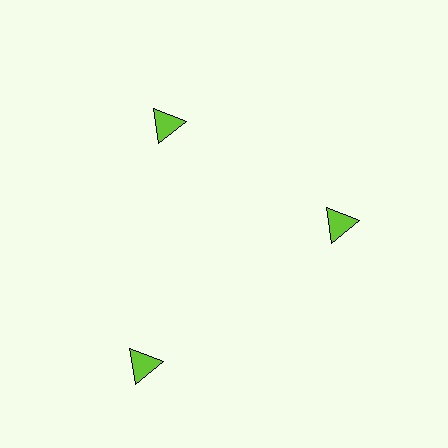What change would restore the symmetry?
The symmetry would be restored by moving it inward, back onto the ring so that all 3 triangles sit at equal angles and equal distance from the center.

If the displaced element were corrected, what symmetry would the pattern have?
It would have 3-fold rotational symmetry — the pattern would map onto itself every 120 degrees.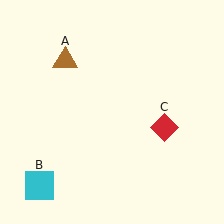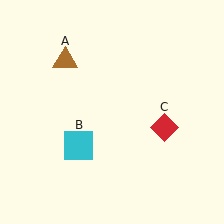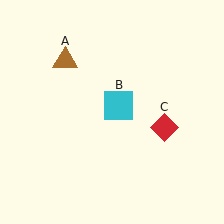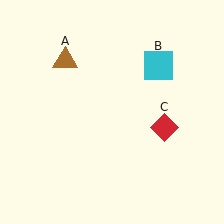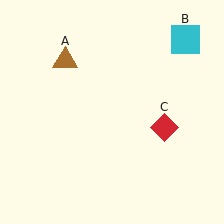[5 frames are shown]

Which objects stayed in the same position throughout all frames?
Brown triangle (object A) and red diamond (object C) remained stationary.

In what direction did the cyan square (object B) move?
The cyan square (object B) moved up and to the right.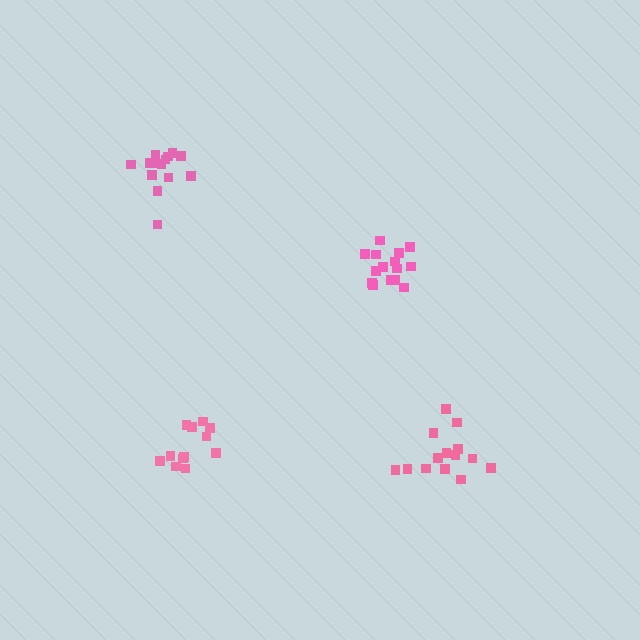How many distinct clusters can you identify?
There are 4 distinct clusters.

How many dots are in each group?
Group 1: 15 dots, Group 2: 14 dots, Group 3: 14 dots, Group 4: 12 dots (55 total).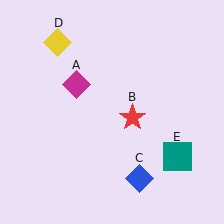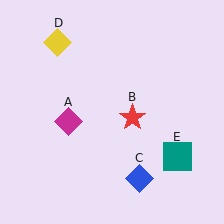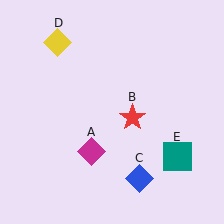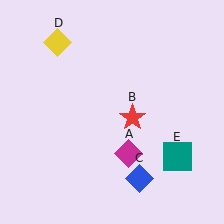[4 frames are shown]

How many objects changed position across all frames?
1 object changed position: magenta diamond (object A).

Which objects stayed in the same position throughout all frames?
Red star (object B) and blue diamond (object C) and yellow diamond (object D) and teal square (object E) remained stationary.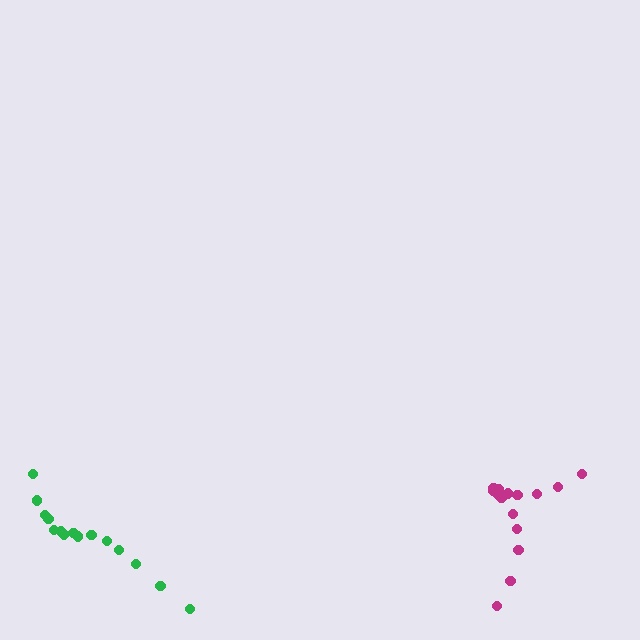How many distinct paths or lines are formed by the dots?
There are 2 distinct paths.